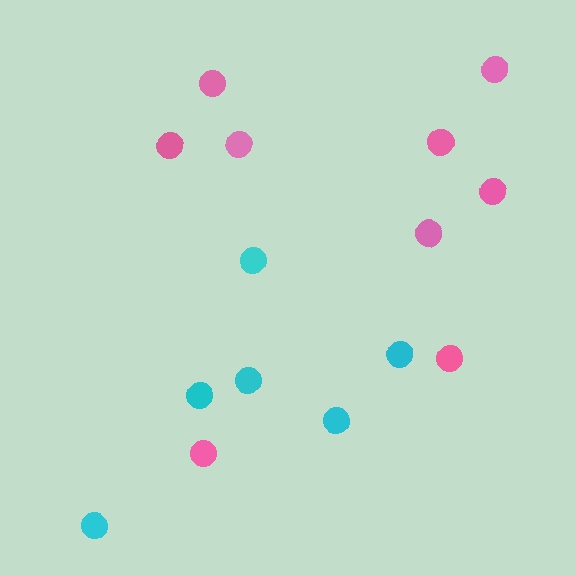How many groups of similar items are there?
There are 2 groups: one group of pink circles (9) and one group of cyan circles (6).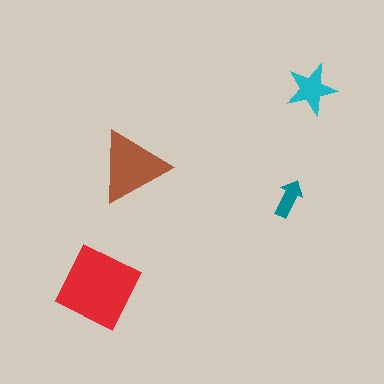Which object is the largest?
The red square.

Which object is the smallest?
The teal arrow.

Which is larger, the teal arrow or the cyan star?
The cyan star.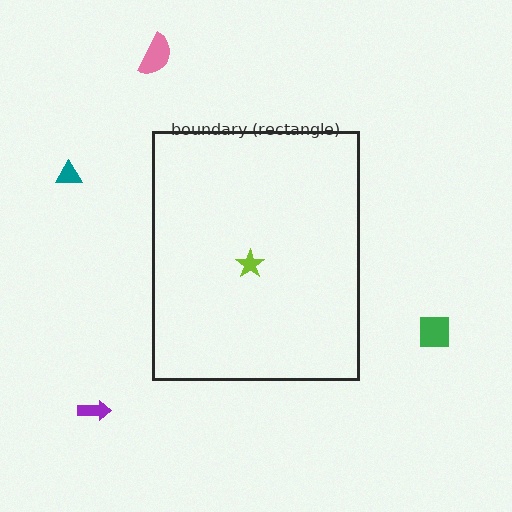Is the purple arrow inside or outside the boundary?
Outside.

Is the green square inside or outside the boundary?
Outside.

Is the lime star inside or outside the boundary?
Inside.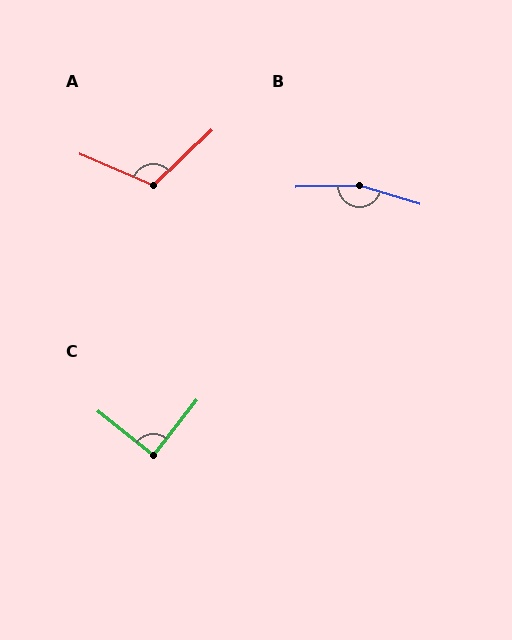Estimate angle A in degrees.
Approximately 113 degrees.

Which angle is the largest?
B, at approximately 161 degrees.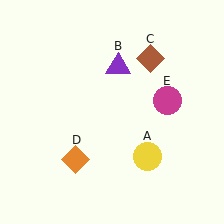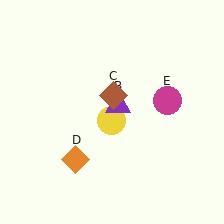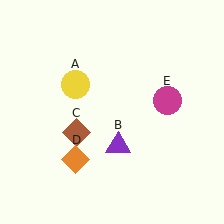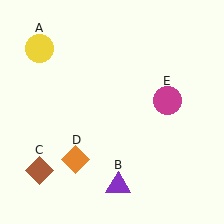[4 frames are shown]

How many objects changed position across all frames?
3 objects changed position: yellow circle (object A), purple triangle (object B), brown diamond (object C).